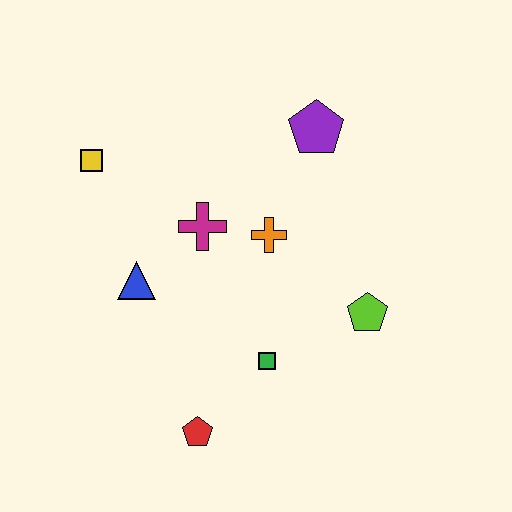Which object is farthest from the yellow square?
The lime pentagon is farthest from the yellow square.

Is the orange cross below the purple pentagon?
Yes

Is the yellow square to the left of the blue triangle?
Yes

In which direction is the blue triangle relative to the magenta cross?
The blue triangle is to the left of the magenta cross.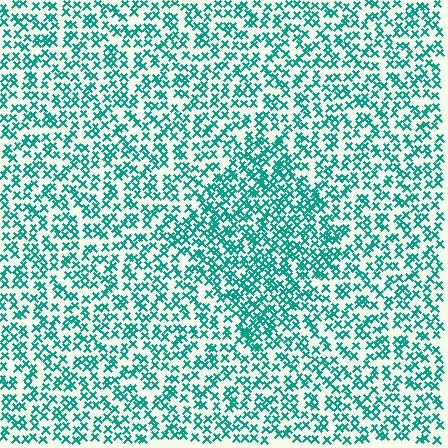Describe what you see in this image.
The image contains small teal elements arranged at two different densities. A diamond-shaped region is visible where the elements are more densely packed than the surrounding area.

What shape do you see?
I see a diamond.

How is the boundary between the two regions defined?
The boundary is defined by a change in element density (approximately 1.6x ratio). All elements are the same color, size, and shape.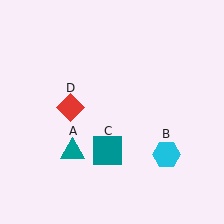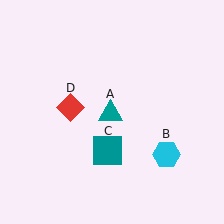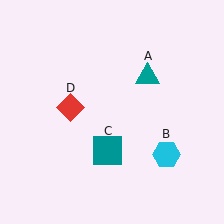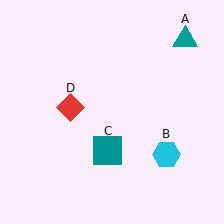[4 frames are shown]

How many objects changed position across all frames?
1 object changed position: teal triangle (object A).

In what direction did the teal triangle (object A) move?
The teal triangle (object A) moved up and to the right.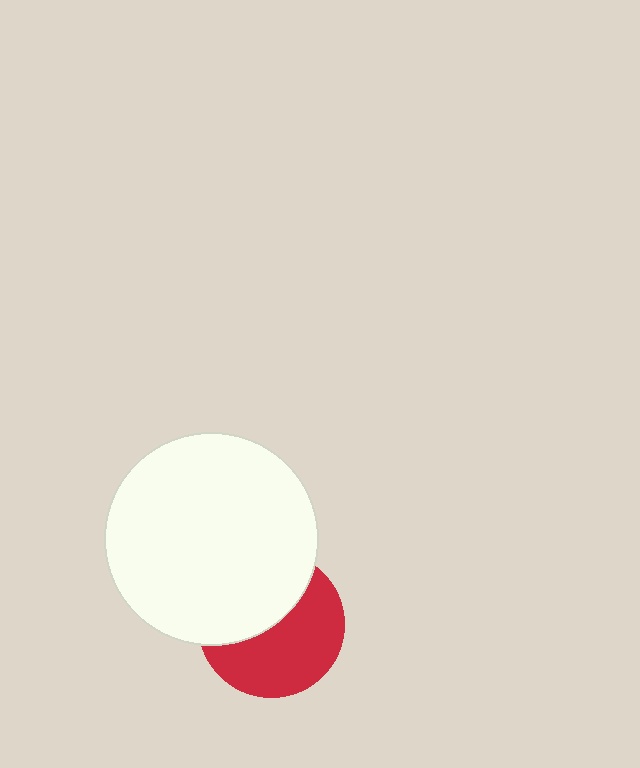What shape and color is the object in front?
The object in front is a white circle.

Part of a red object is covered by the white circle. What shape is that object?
It is a circle.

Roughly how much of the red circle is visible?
About half of it is visible (roughly 55%).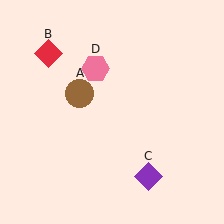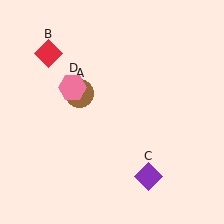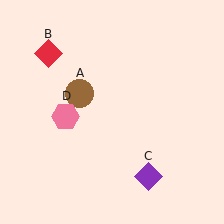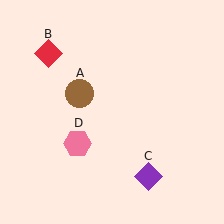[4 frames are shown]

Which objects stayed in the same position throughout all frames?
Brown circle (object A) and red diamond (object B) and purple diamond (object C) remained stationary.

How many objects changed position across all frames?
1 object changed position: pink hexagon (object D).